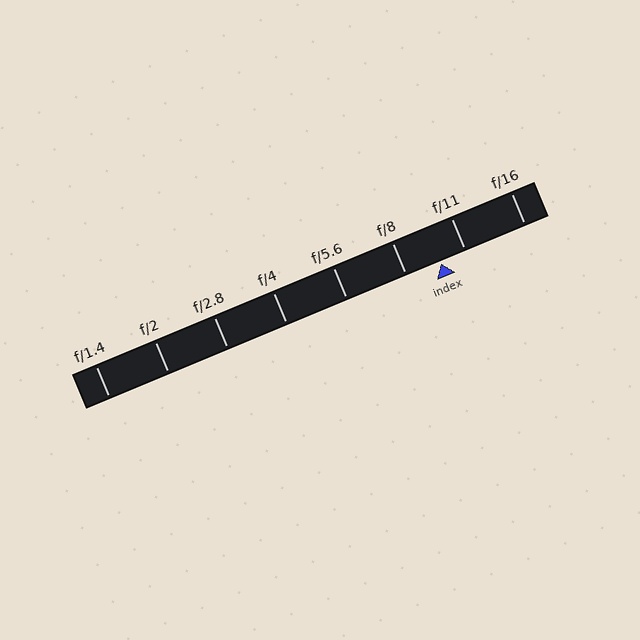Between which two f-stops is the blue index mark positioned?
The index mark is between f/8 and f/11.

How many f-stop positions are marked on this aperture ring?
There are 8 f-stop positions marked.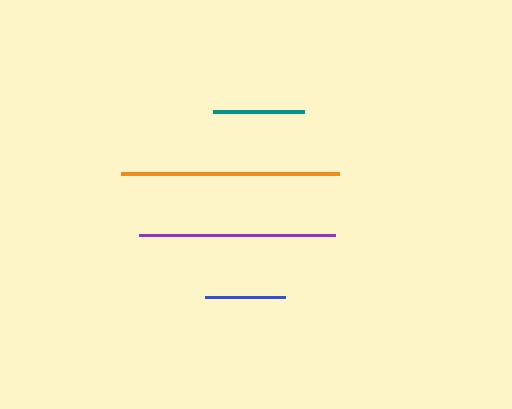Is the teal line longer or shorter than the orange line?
The orange line is longer than the teal line.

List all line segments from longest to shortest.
From longest to shortest: orange, purple, teal, blue.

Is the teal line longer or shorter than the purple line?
The purple line is longer than the teal line.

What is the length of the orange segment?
The orange segment is approximately 218 pixels long.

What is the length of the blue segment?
The blue segment is approximately 80 pixels long.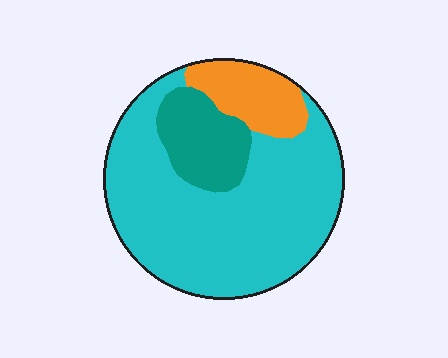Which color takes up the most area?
Cyan, at roughly 70%.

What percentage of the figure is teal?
Teal covers 16% of the figure.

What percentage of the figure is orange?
Orange covers around 15% of the figure.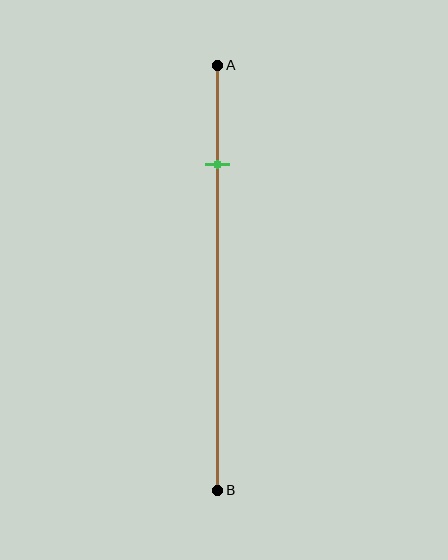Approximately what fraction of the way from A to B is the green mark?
The green mark is approximately 25% of the way from A to B.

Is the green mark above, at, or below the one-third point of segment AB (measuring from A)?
The green mark is above the one-third point of segment AB.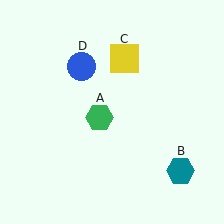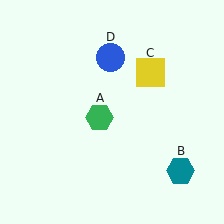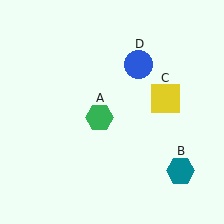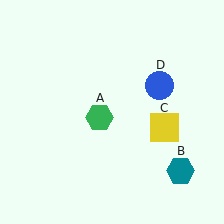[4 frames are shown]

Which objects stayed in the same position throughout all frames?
Green hexagon (object A) and teal hexagon (object B) remained stationary.